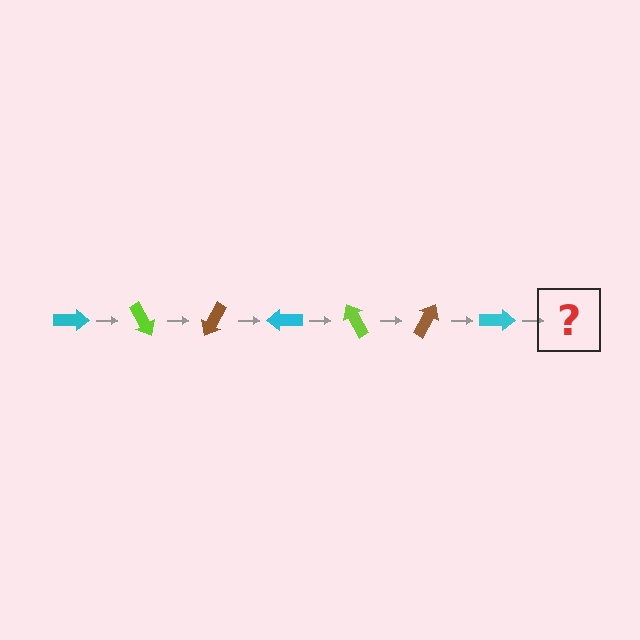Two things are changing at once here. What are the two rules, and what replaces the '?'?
The two rules are that it rotates 60 degrees each step and the color cycles through cyan, lime, and brown. The '?' should be a lime arrow, rotated 420 degrees from the start.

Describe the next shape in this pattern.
It should be a lime arrow, rotated 420 degrees from the start.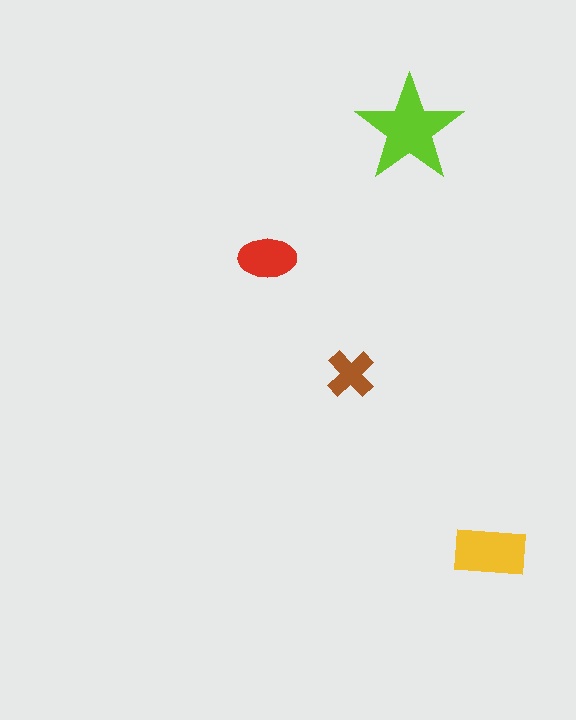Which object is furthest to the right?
The yellow rectangle is rightmost.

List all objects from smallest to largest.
The brown cross, the red ellipse, the yellow rectangle, the lime star.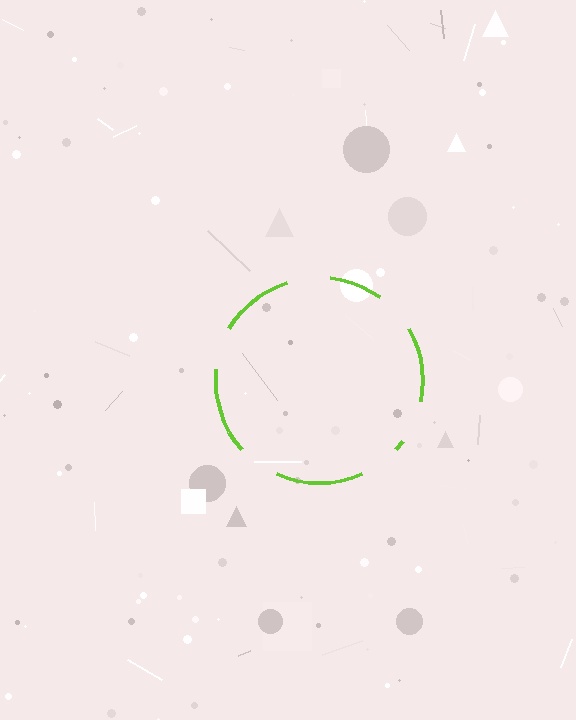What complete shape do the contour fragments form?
The contour fragments form a circle.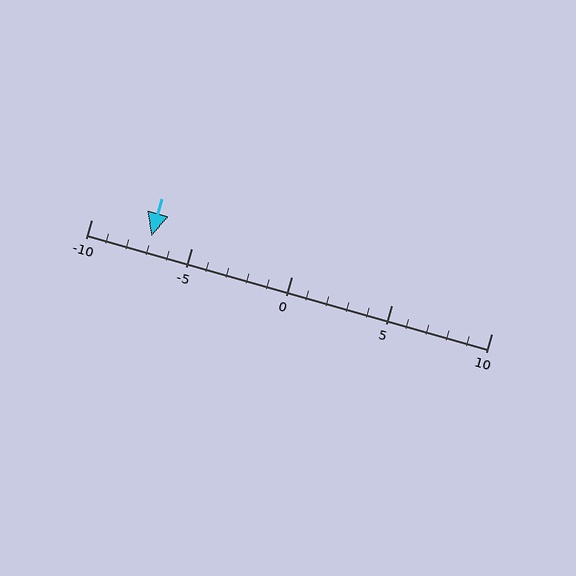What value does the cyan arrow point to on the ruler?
The cyan arrow points to approximately -7.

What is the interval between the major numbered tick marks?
The major tick marks are spaced 5 units apart.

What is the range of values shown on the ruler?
The ruler shows values from -10 to 10.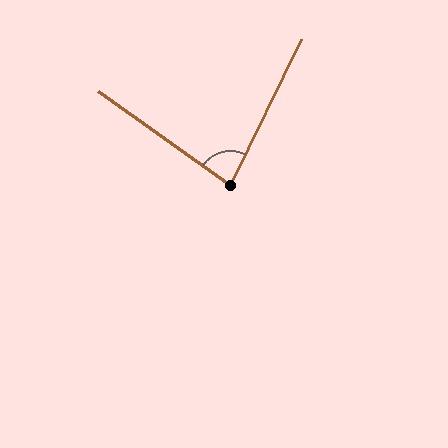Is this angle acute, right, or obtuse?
It is acute.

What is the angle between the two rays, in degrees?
Approximately 81 degrees.